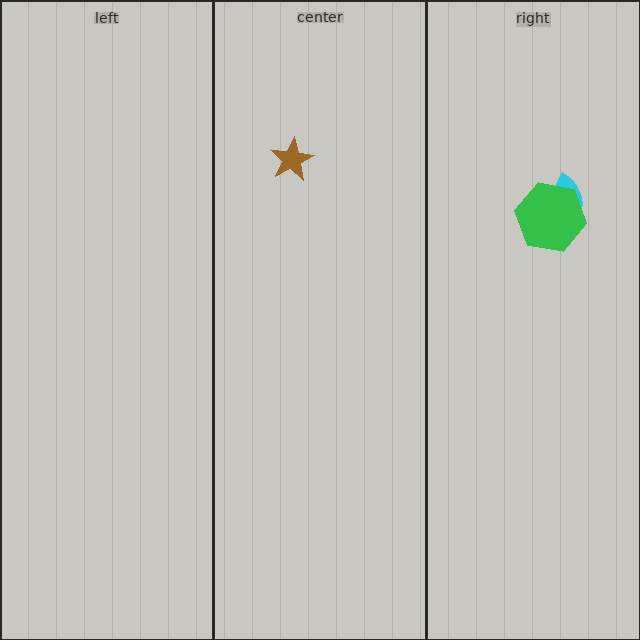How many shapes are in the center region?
1.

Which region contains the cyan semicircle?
The right region.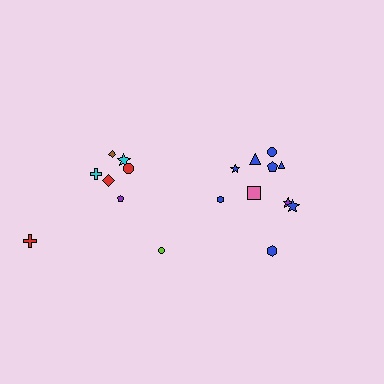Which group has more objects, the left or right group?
The right group.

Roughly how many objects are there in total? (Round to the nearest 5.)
Roughly 20 objects in total.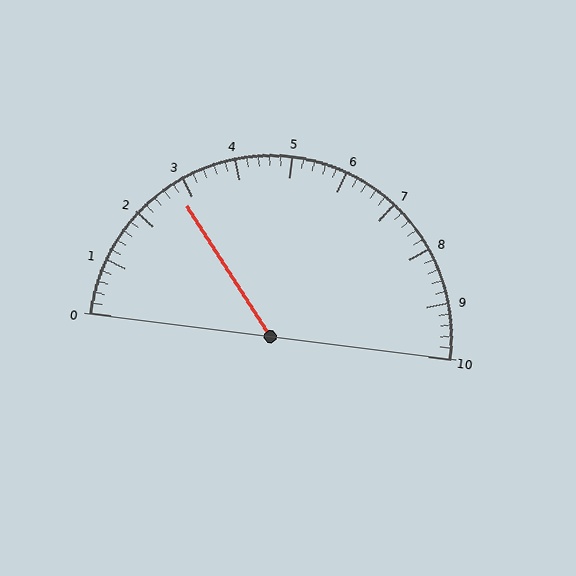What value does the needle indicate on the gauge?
The needle indicates approximately 2.8.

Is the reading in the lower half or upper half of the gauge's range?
The reading is in the lower half of the range (0 to 10).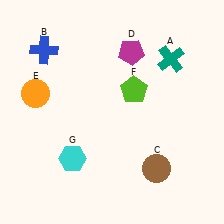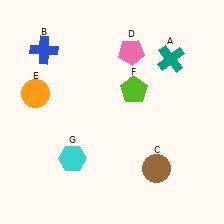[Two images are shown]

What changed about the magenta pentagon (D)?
In Image 1, D is magenta. In Image 2, it changed to pink.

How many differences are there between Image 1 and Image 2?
There is 1 difference between the two images.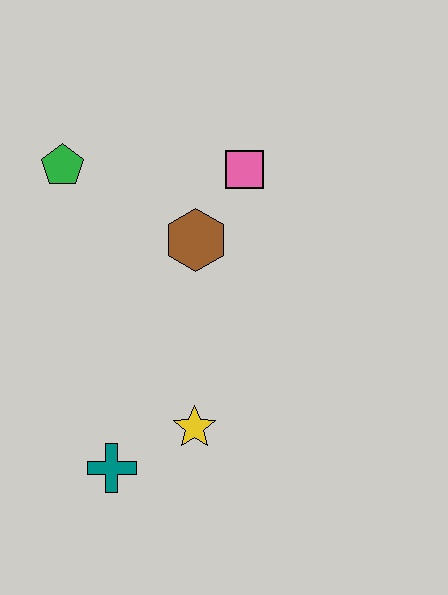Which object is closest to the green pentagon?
The brown hexagon is closest to the green pentagon.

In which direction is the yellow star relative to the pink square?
The yellow star is below the pink square.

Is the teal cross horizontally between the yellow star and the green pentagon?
Yes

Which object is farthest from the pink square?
The teal cross is farthest from the pink square.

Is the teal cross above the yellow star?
No